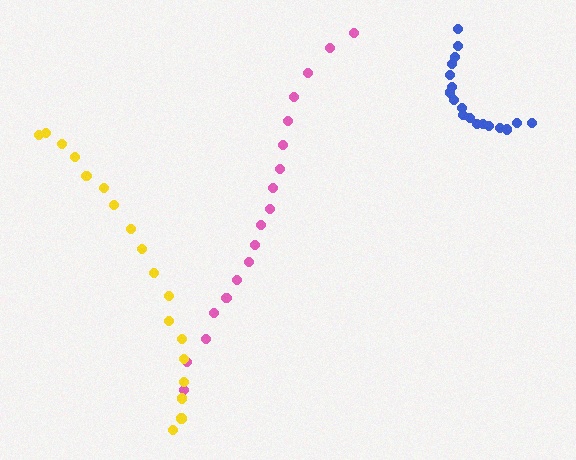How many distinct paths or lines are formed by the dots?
There are 3 distinct paths.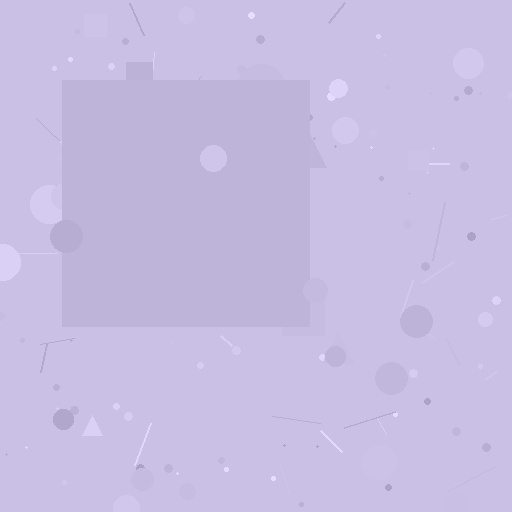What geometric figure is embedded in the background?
A square is embedded in the background.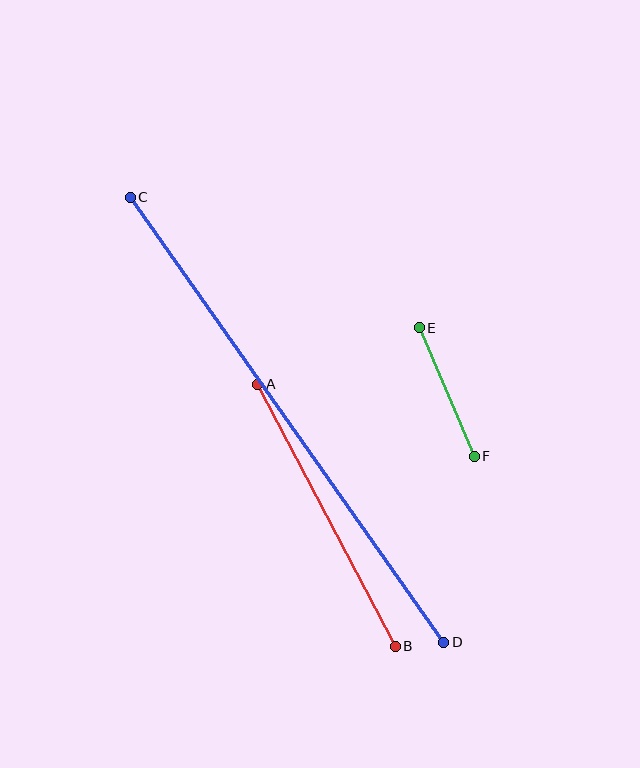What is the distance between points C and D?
The distance is approximately 544 pixels.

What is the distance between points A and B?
The distance is approximately 296 pixels.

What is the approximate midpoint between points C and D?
The midpoint is at approximately (287, 420) pixels.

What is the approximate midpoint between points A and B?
The midpoint is at approximately (327, 515) pixels.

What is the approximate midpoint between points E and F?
The midpoint is at approximately (447, 392) pixels.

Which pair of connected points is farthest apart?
Points C and D are farthest apart.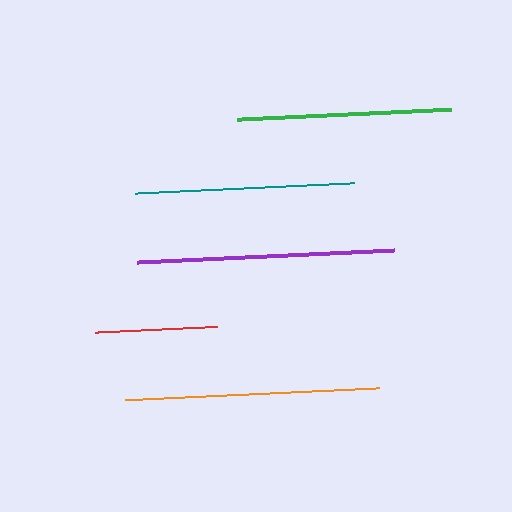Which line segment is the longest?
The purple line is the longest at approximately 257 pixels.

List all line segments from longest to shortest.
From longest to shortest: purple, orange, teal, green, red.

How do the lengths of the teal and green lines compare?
The teal and green lines are approximately the same length.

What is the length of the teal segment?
The teal segment is approximately 219 pixels long.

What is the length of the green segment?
The green segment is approximately 215 pixels long.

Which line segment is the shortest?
The red line is the shortest at approximately 122 pixels.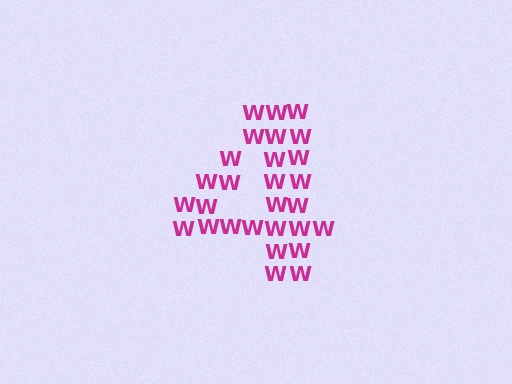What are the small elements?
The small elements are letter W's.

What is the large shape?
The large shape is the digit 4.